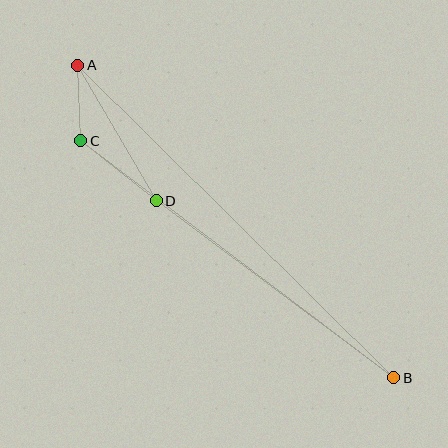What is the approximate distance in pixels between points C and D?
The distance between C and D is approximately 96 pixels.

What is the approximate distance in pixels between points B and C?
The distance between B and C is approximately 393 pixels.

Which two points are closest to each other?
Points A and C are closest to each other.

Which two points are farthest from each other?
Points A and B are farthest from each other.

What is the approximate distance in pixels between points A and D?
The distance between A and D is approximately 156 pixels.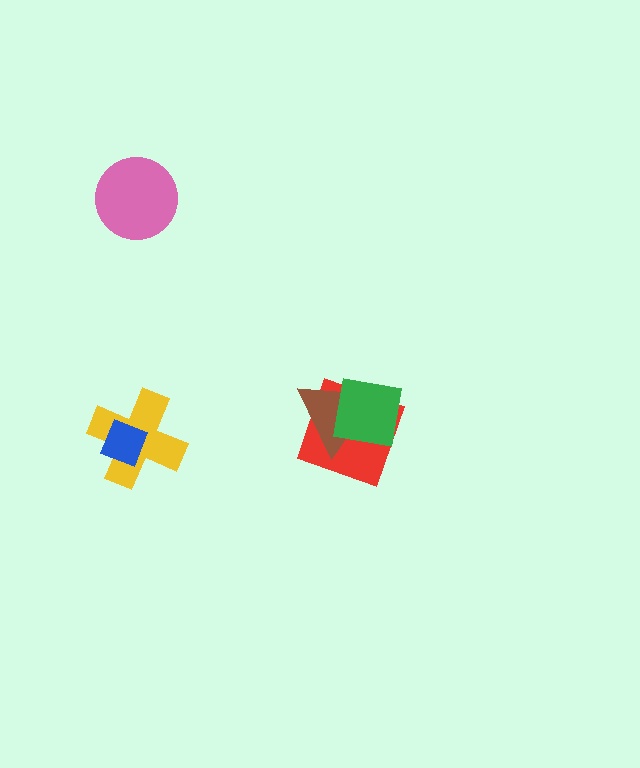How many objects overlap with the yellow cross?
1 object overlaps with the yellow cross.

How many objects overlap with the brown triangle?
2 objects overlap with the brown triangle.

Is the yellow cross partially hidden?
Yes, it is partially covered by another shape.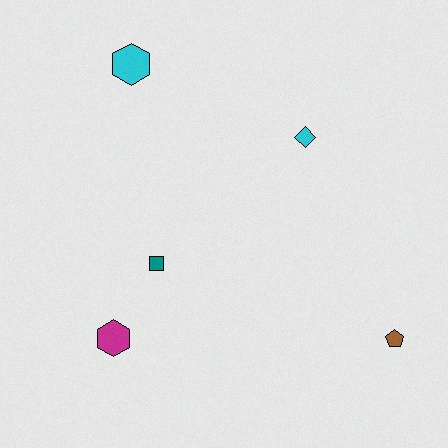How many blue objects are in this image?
There are no blue objects.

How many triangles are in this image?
There are no triangles.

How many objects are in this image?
There are 5 objects.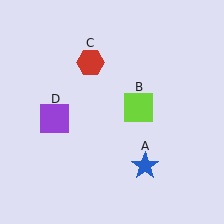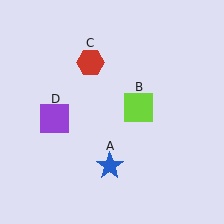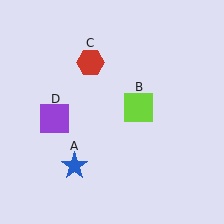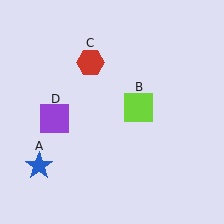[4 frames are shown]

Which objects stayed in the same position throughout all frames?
Lime square (object B) and red hexagon (object C) and purple square (object D) remained stationary.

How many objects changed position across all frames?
1 object changed position: blue star (object A).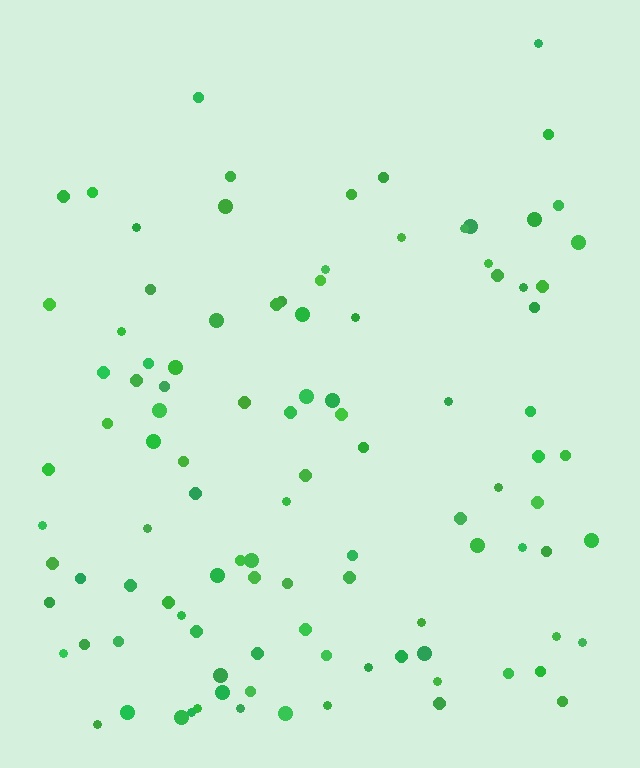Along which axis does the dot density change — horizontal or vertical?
Vertical.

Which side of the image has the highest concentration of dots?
The bottom.